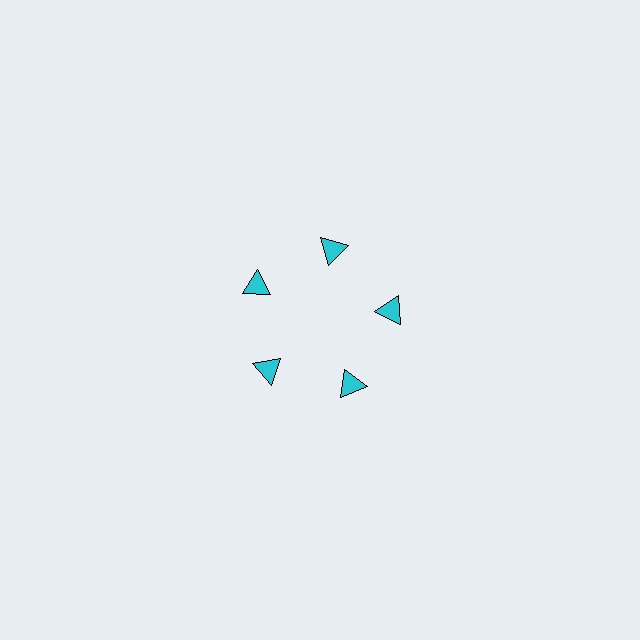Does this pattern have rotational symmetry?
Yes, this pattern has 5-fold rotational symmetry. It looks the same after rotating 72 degrees around the center.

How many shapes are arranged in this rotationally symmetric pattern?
There are 5 shapes, arranged in 5 groups of 1.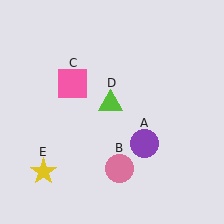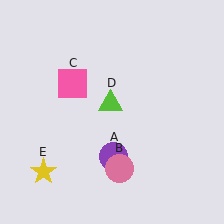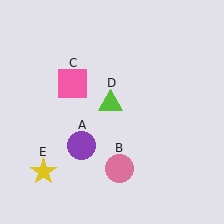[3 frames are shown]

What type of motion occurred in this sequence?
The purple circle (object A) rotated clockwise around the center of the scene.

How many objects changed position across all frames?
1 object changed position: purple circle (object A).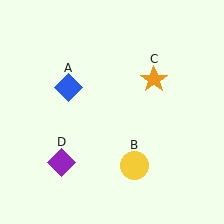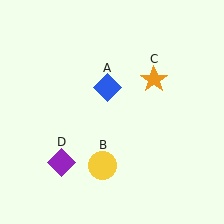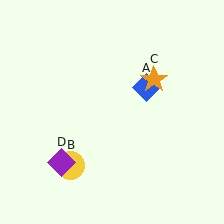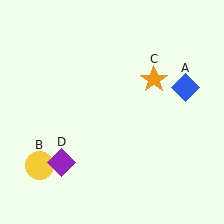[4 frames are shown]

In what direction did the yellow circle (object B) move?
The yellow circle (object B) moved left.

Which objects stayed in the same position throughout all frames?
Orange star (object C) and purple diamond (object D) remained stationary.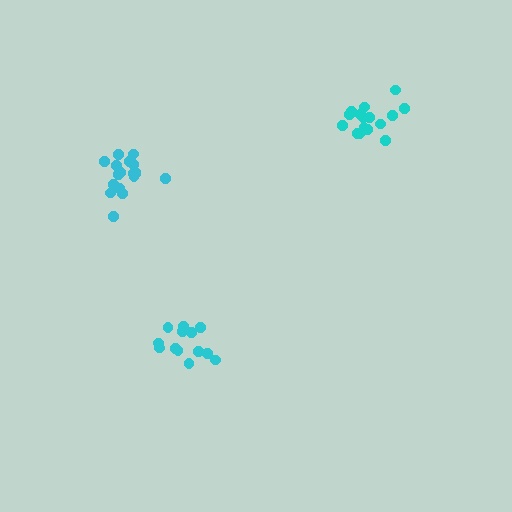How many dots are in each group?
Group 1: 16 dots, Group 2: 13 dots, Group 3: 18 dots (47 total).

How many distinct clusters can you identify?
There are 3 distinct clusters.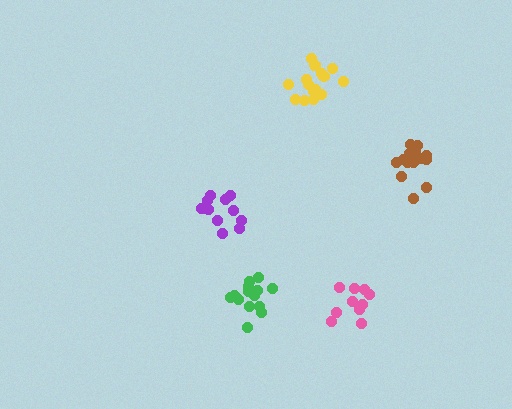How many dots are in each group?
Group 1: 10 dots, Group 2: 14 dots, Group 3: 14 dots, Group 4: 12 dots, Group 5: 16 dots (66 total).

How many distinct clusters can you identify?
There are 5 distinct clusters.